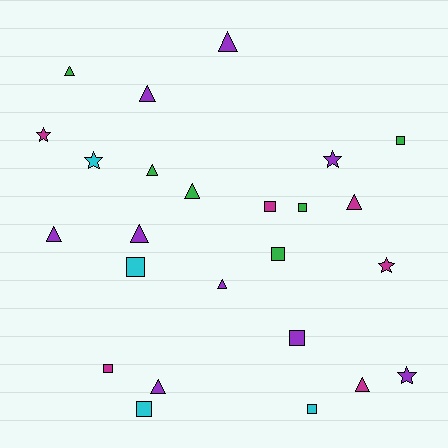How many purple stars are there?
There are 2 purple stars.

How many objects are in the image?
There are 25 objects.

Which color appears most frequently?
Purple, with 9 objects.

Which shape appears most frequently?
Triangle, with 11 objects.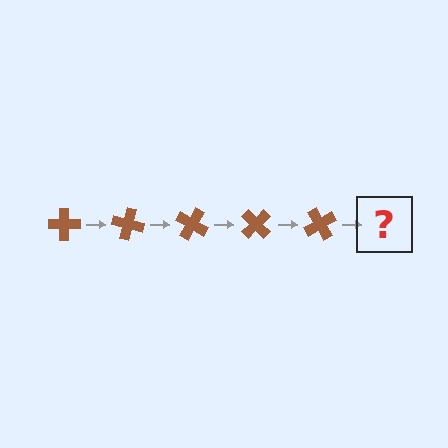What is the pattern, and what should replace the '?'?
The pattern is that the cross rotates 15 degrees each step. The '?' should be a brown cross rotated 75 degrees.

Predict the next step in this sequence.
The next step is a brown cross rotated 75 degrees.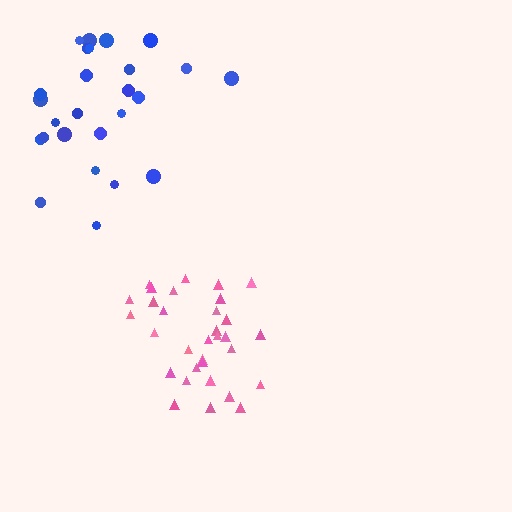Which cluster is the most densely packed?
Pink.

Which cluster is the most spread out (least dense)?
Blue.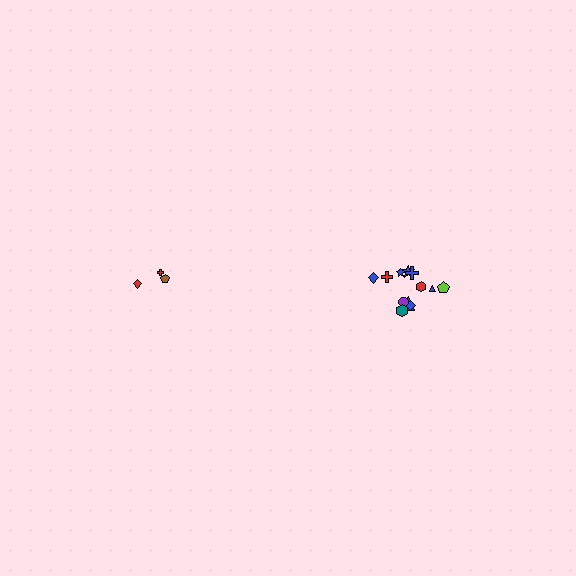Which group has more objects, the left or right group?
The right group.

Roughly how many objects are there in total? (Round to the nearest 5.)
Roughly 15 objects in total.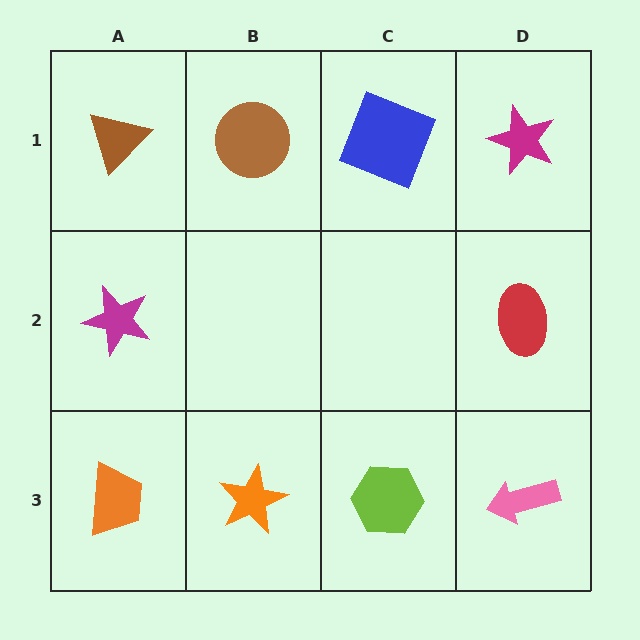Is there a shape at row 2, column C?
No, that cell is empty.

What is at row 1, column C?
A blue square.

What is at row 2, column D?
A red ellipse.